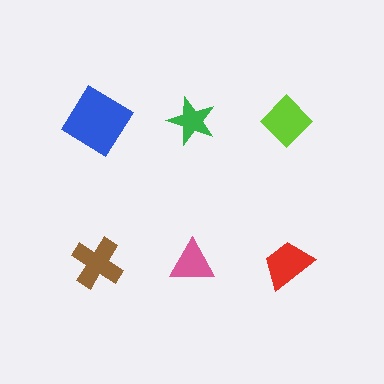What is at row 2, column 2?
A pink triangle.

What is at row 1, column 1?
A blue diamond.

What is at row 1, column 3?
A lime diamond.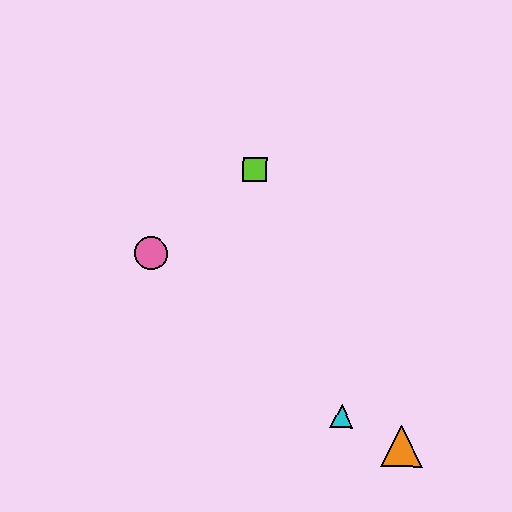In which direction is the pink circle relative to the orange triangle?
The pink circle is to the left of the orange triangle.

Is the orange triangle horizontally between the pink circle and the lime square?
No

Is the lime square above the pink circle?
Yes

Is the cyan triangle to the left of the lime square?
No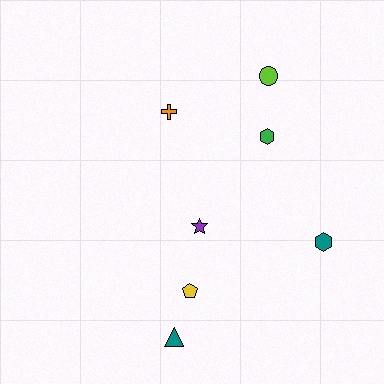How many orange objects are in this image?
There is 1 orange object.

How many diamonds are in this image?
There are no diamonds.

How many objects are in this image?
There are 7 objects.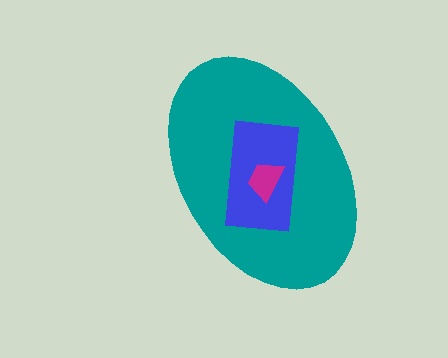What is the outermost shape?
The teal ellipse.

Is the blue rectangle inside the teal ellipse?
Yes.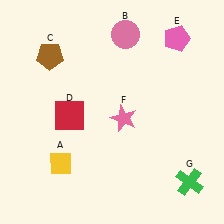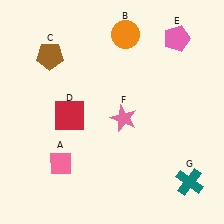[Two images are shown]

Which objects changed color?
A changed from yellow to pink. B changed from pink to orange. G changed from green to teal.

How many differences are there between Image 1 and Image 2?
There are 3 differences between the two images.